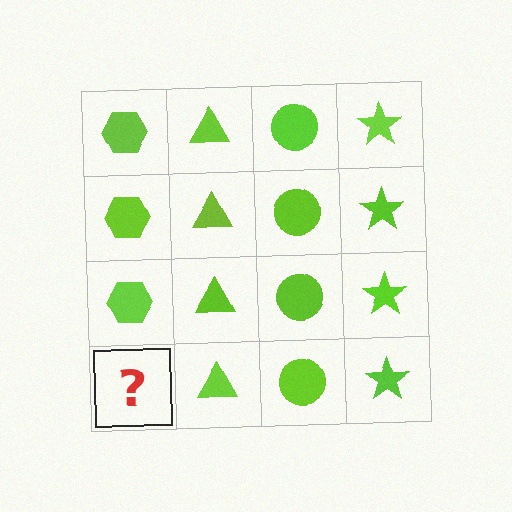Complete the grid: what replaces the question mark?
The question mark should be replaced with a lime hexagon.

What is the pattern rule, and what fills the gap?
The rule is that each column has a consistent shape. The gap should be filled with a lime hexagon.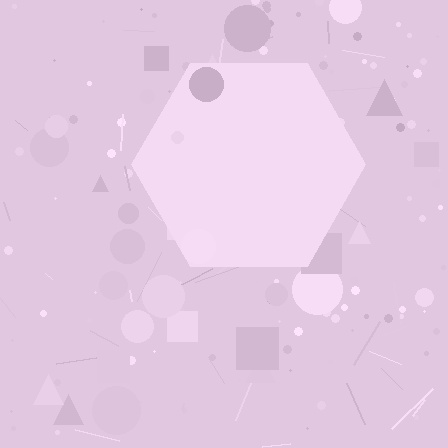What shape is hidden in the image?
A hexagon is hidden in the image.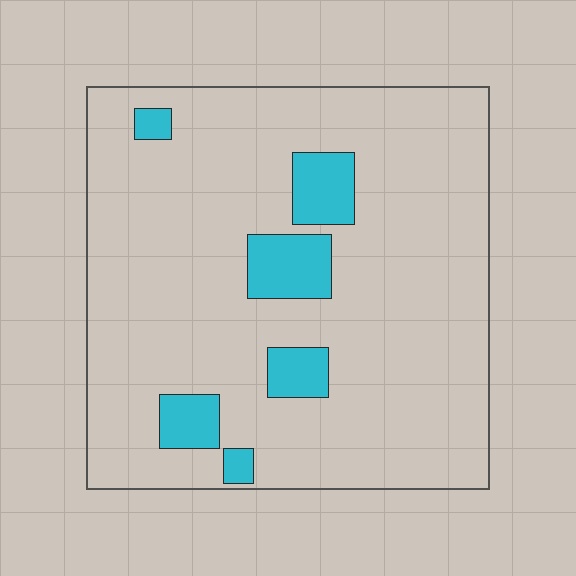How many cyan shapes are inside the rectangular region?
6.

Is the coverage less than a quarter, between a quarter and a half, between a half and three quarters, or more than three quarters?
Less than a quarter.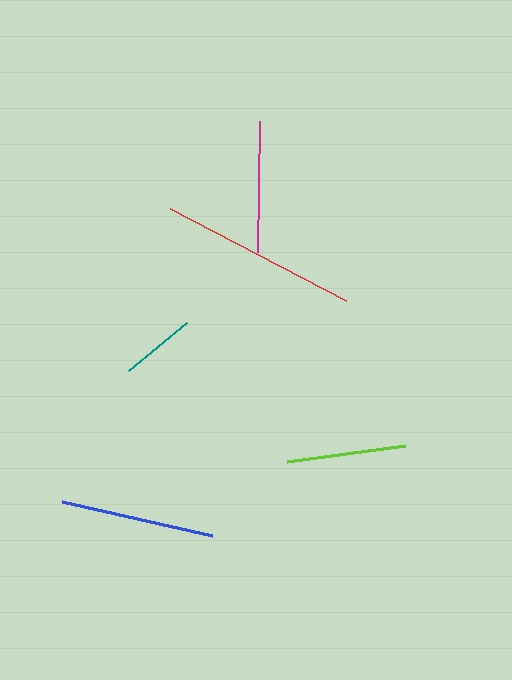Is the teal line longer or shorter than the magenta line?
The magenta line is longer than the teal line.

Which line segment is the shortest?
The teal line is the shortest at approximately 76 pixels.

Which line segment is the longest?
The red line is the longest at approximately 199 pixels.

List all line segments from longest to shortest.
From longest to shortest: red, blue, magenta, lime, teal.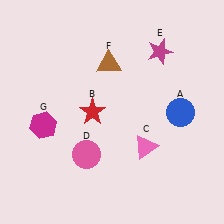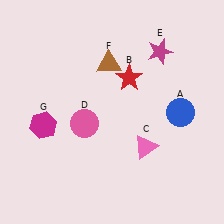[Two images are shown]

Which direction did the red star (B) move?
The red star (B) moved right.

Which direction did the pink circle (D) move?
The pink circle (D) moved up.